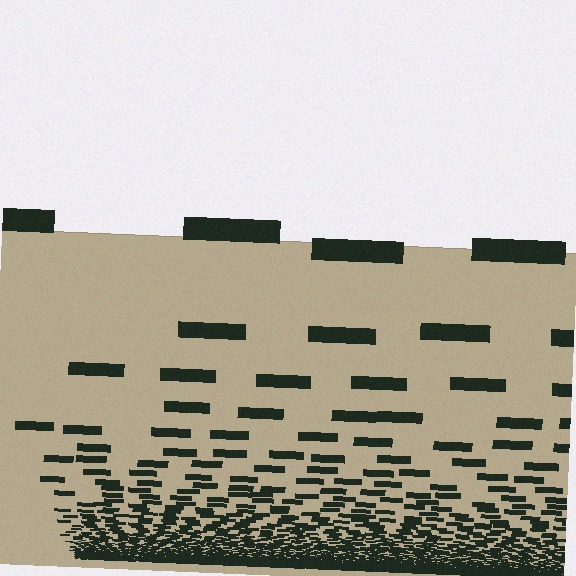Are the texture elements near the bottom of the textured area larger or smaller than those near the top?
Smaller. The gradient is inverted — elements near the bottom are smaller and denser.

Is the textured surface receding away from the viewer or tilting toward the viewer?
The surface appears to tilt toward the viewer. Texture elements get larger and sparser toward the top.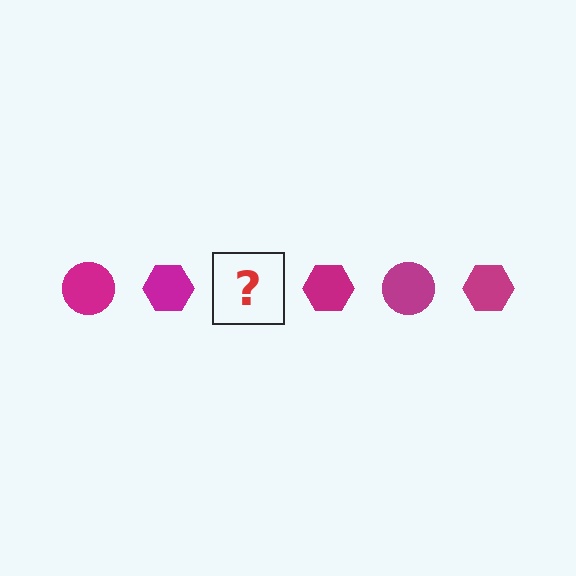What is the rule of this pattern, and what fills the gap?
The rule is that the pattern cycles through circle, hexagon shapes in magenta. The gap should be filled with a magenta circle.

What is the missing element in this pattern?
The missing element is a magenta circle.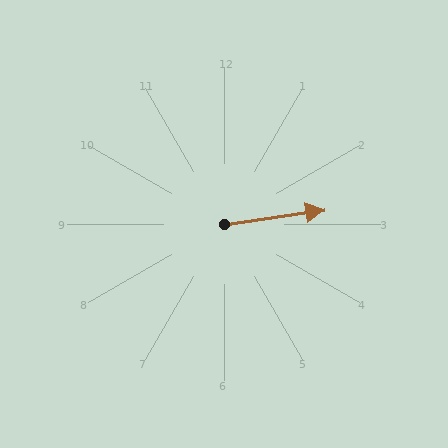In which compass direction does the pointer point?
East.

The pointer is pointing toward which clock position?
Roughly 3 o'clock.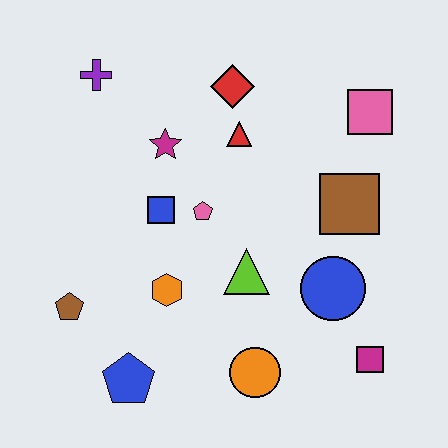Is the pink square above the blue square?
Yes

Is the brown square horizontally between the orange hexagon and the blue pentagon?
No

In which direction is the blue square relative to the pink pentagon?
The blue square is to the left of the pink pentagon.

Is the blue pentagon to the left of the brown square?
Yes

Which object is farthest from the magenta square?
The purple cross is farthest from the magenta square.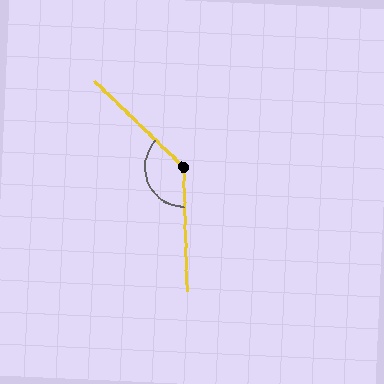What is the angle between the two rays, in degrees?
Approximately 136 degrees.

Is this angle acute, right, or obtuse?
It is obtuse.